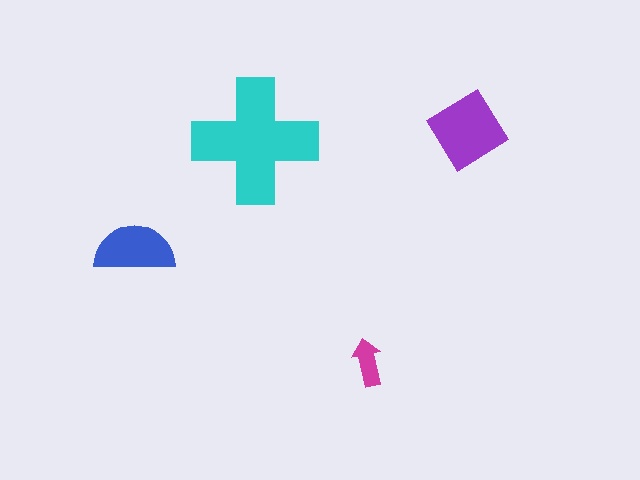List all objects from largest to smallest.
The cyan cross, the purple diamond, the blue semicircle, the magenta arrow.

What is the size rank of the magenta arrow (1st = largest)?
4th.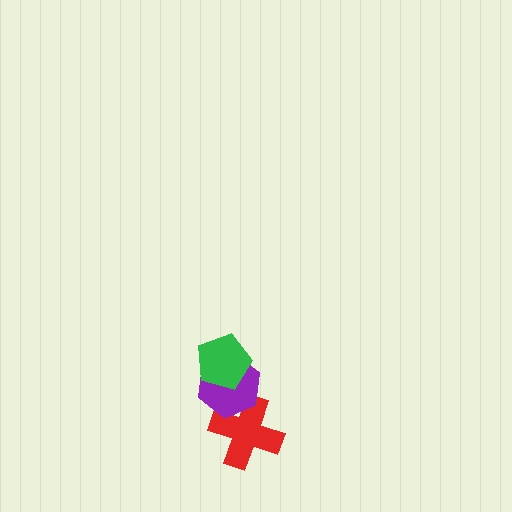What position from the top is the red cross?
The red cross is 3rd from the top.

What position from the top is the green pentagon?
The green pentagon is 1st from the top.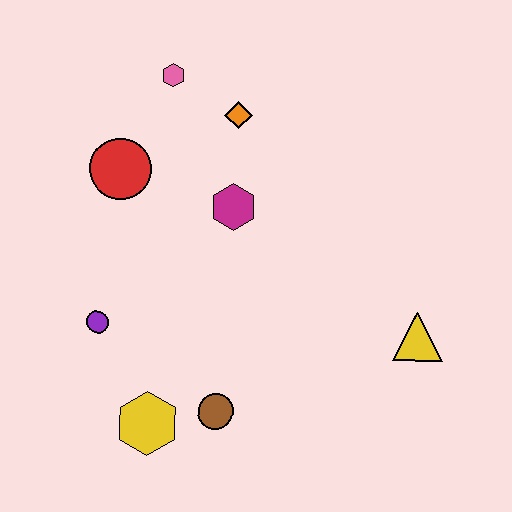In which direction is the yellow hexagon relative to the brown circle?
The yellow hexagon is to the left of the brown circle.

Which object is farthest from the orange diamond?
The yellow hexagon is farthest from the orange diamond.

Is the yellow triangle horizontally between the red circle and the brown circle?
No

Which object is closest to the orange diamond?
The pink hexagon is closest to the orange diamond.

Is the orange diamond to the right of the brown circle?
Yes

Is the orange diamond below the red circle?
No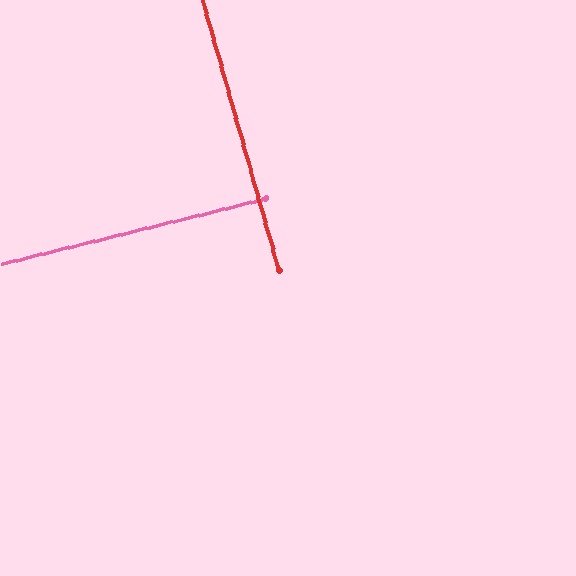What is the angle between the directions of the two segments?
Approximately 88 degrees.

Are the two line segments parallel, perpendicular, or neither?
Perpendicular — they meet at approximately 88°.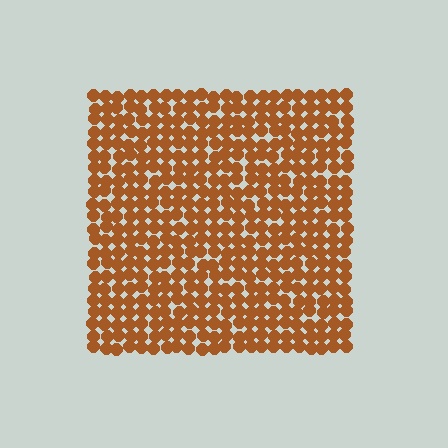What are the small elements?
The small elements are circles.